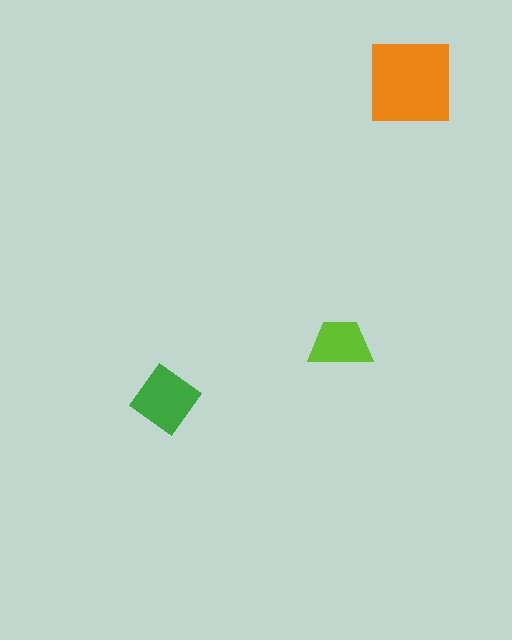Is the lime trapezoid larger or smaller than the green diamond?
Smaller.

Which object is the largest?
The orange square.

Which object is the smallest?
The lime trapezoid.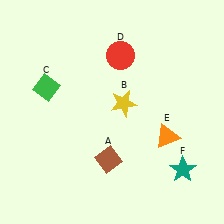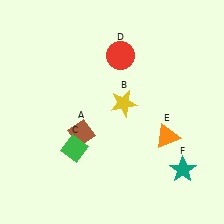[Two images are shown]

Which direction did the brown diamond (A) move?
The brown diamond (A) moved left.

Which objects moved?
The objects that moved are: the brown diamond (A), the green diamond (C).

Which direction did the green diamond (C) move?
The green diamond (C) moved down.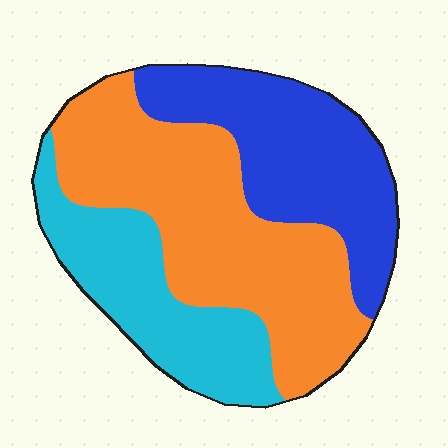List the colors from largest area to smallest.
From largest to smallest: orange, blue, cyan.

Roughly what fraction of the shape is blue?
Blue covers 30% of the shape.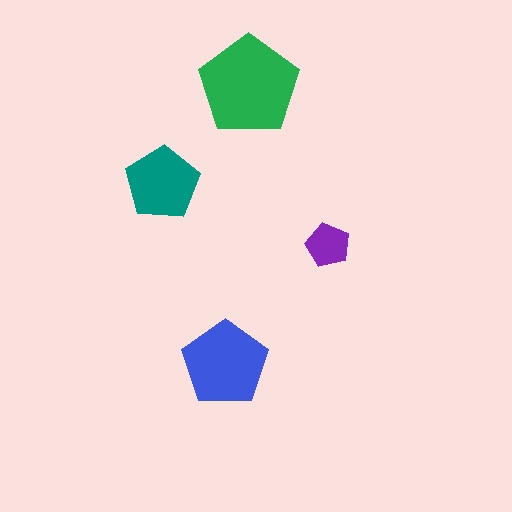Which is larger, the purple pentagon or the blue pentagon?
The blue one.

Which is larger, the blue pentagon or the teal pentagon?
The blue one.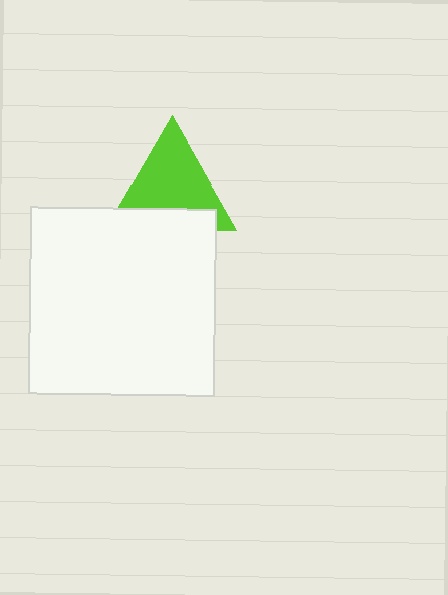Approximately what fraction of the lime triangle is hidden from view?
Roughly 30% of the lime triangle is hidden behind the white square.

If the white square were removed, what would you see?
You would see the complete lime triangle.